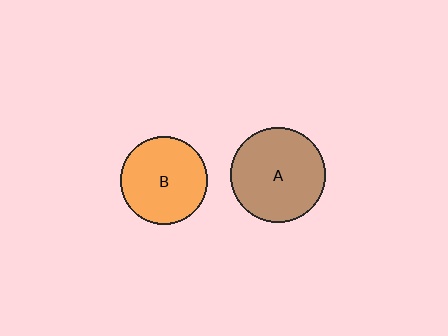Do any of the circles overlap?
No, none of the circles overlap.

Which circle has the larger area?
Circle A (brown).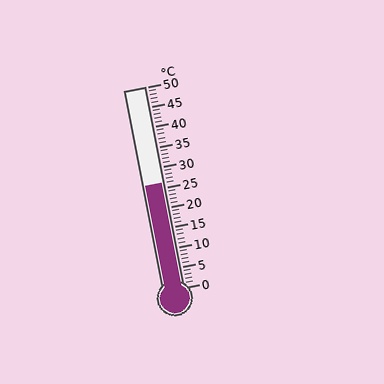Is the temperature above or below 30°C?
The temperature is below 30°C.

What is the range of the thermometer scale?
The thermometer scale ranges from 0°C to 50°C.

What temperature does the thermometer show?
The thermometer shows approximately 26°C.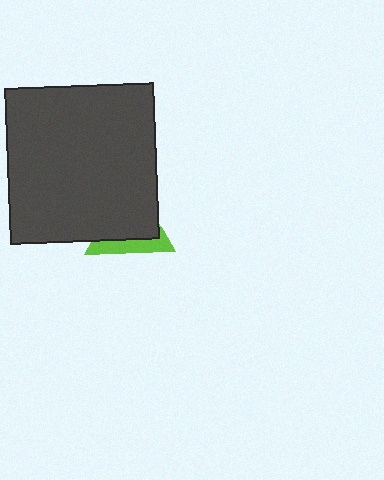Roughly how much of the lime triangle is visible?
A small part of it is visible (roughly 34%).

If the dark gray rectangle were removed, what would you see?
You would see the complete lime triangle.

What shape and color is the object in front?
The object in front is a dark gray rectangle.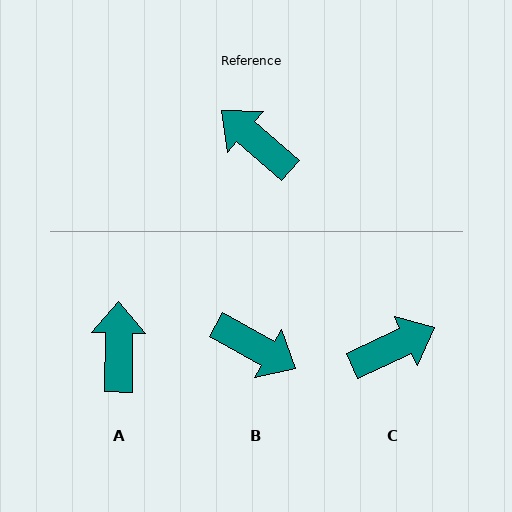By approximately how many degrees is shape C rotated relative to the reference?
Approximately 114 degrees clockwise.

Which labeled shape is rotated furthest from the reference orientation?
B, about 167 degrees away.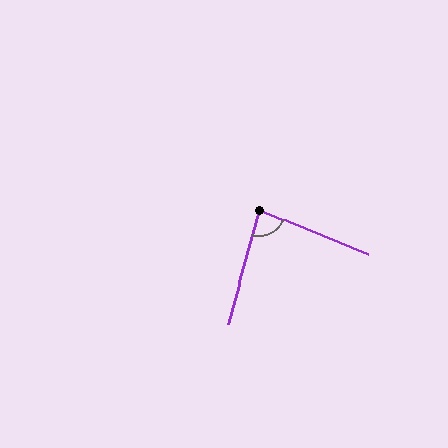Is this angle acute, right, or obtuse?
It is acute.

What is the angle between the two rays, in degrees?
Approximately 83 degrees.